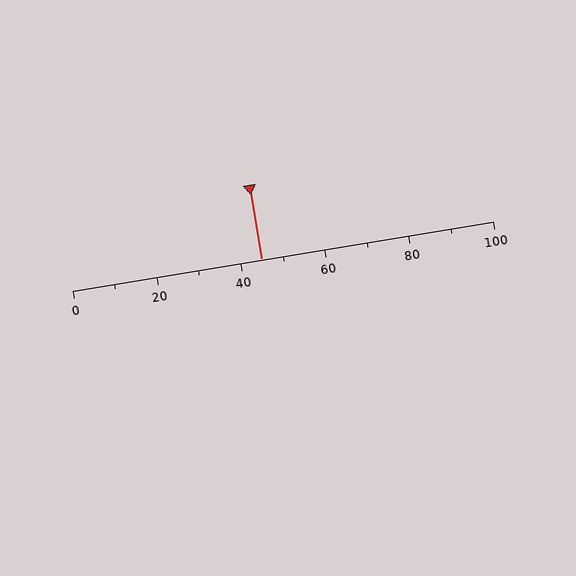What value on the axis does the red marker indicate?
The marker indicates approximately 45.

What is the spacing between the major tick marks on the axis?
The major ticks are spaced 20 apart.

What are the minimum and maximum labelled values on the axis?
The axis runs from 0 to 100.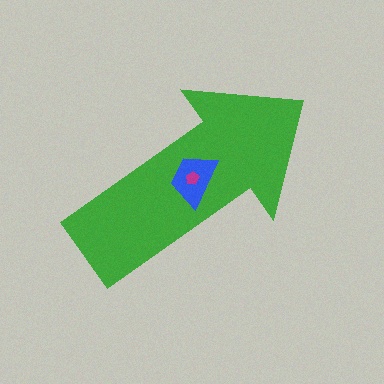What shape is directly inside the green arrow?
The blue trapezoid.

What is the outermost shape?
The green arrow.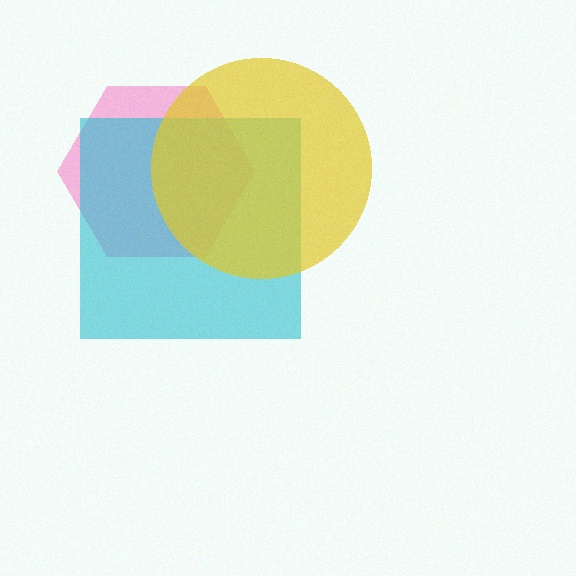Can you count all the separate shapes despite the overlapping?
Yes, there are 3 separate shapes.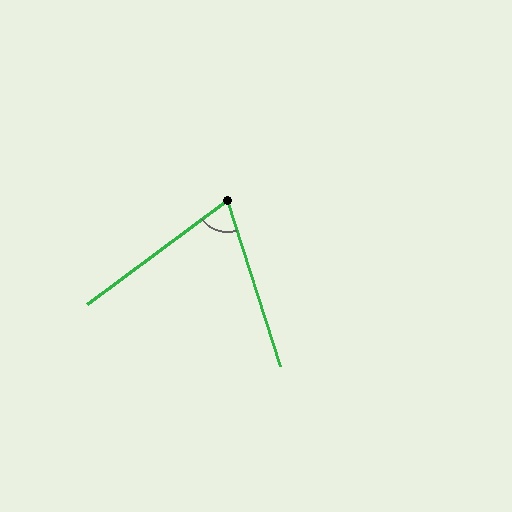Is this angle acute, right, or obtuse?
It is acute.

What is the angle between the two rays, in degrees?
Approximately 71 degrees.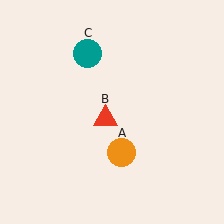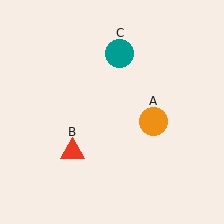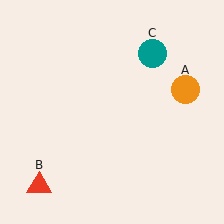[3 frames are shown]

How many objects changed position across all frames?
3 objects changed position: orange circle (object A), red triangle (object B), teal circle (object C).